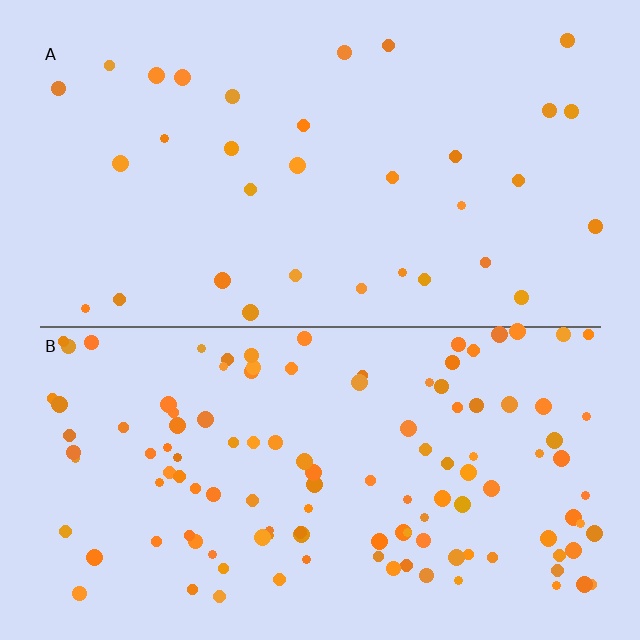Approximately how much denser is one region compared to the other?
Approximately 3.6× — region B over region A.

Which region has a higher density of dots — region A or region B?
B (the bottom).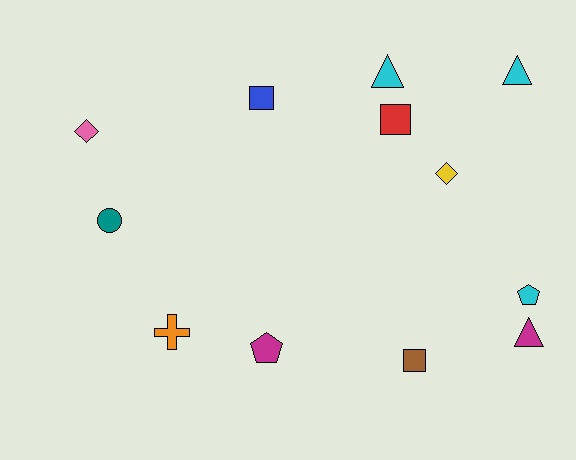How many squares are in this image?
There are 3 squares.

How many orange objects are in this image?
There is 1 orange object.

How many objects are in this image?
There are 12 objects.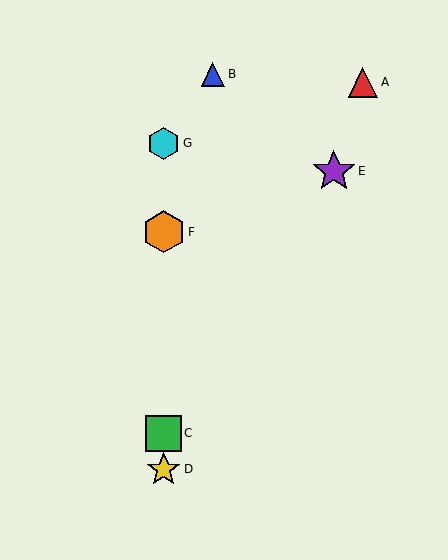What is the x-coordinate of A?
Object A is at x≈363.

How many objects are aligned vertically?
4 objects (C, D, F, G) are aligned vertically.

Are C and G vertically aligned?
Yes, both are at x≈164.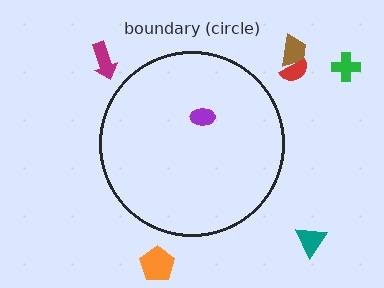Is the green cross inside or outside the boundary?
Outside.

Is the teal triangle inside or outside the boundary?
Outside.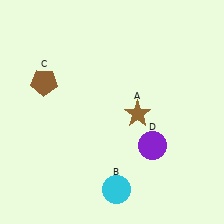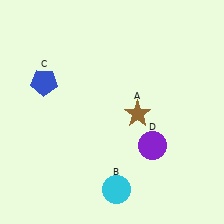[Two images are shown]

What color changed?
The pentagon (C) changed from brown in Image 1 to blue in Image 2.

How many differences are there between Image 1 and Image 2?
There is 1 difference between the two images.